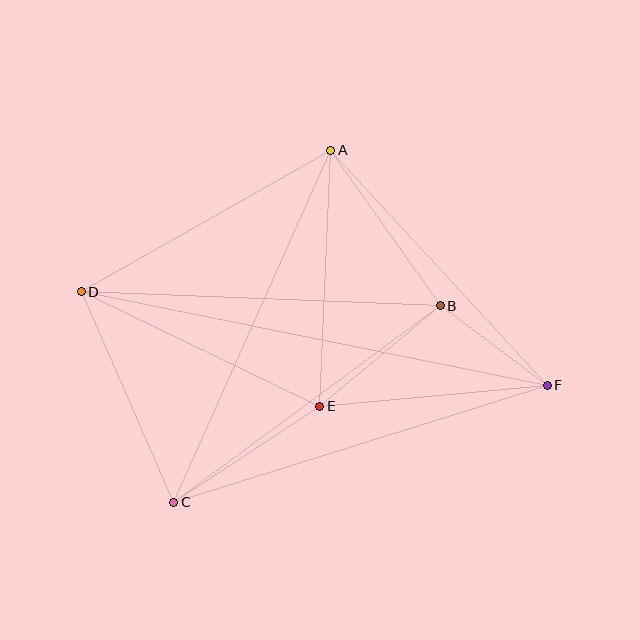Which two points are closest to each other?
Points B and F are closest to each other.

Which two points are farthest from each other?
Points D and F are farthest from each other.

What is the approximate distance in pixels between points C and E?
The distance between C and E is approximately 175 pixels.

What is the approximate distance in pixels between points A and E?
The distance between A and E is approximately 256 pixels.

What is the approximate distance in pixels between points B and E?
The distance between B and E is approximately 157 pixels.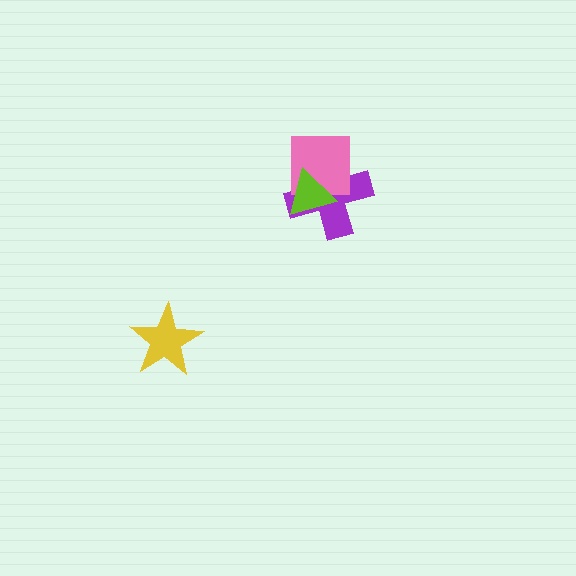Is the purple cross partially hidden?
Yes, it is partially covered by another shape.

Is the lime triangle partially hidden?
No, no other shape covers it.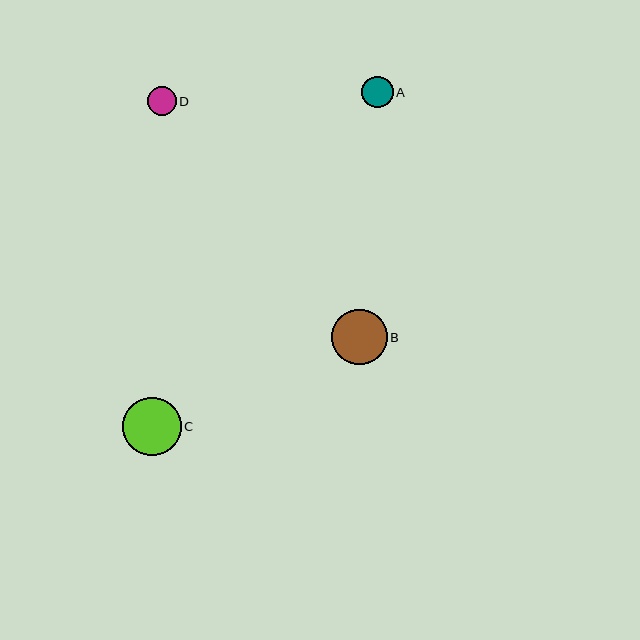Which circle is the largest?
Circle C is the largest with a size of approximately 58 pixels.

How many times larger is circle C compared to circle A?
Circle C is approximately 1.8 times the size of circle A.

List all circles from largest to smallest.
From largest to smallest: C, B, A, D.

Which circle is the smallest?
Circle D is the smallest with a size of approximately 29 pixels.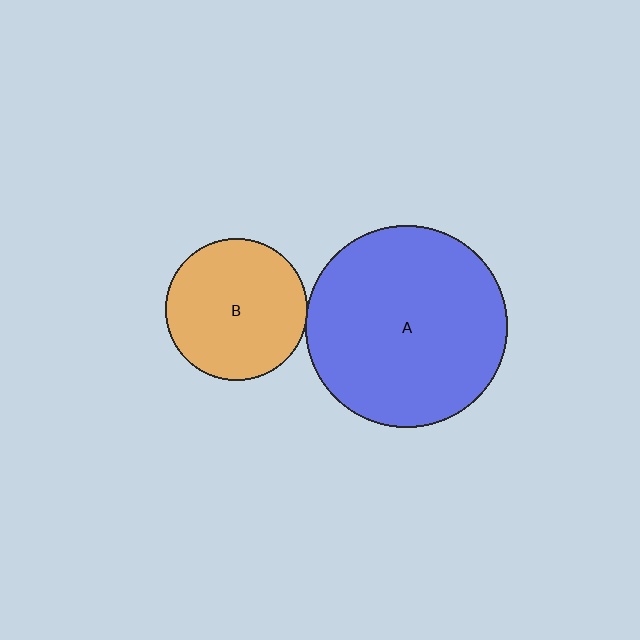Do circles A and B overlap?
Yes.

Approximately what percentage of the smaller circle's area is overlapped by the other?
Approximately 5%.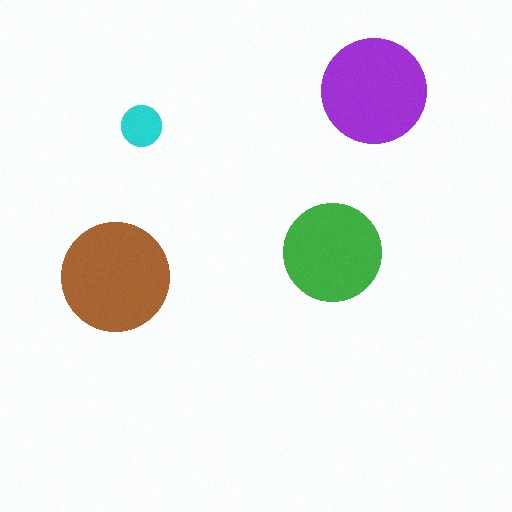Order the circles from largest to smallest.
the brown one, the purple one, the green one, the cyan one.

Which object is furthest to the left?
The brown circle is leftmost.